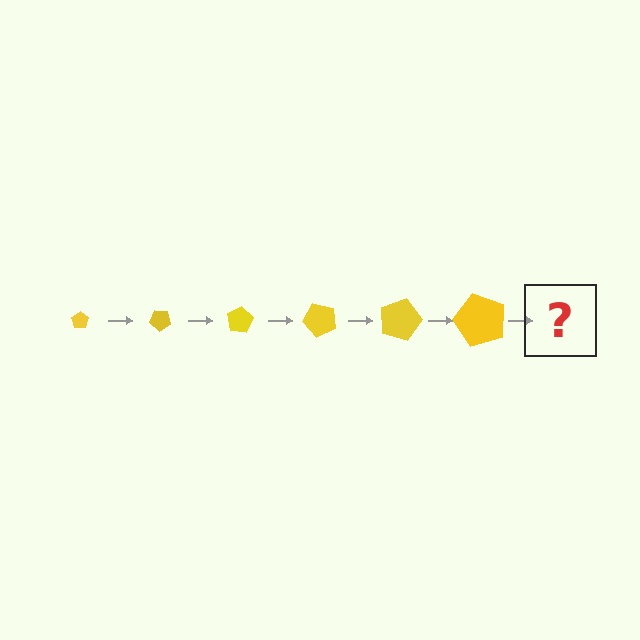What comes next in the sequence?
The next element should be a pentagon, larger than the previous one and rotated 240 degrees from the start.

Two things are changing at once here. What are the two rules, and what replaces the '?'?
The two rules are that the pentagon grows larger each step and it rotates 40 degrees each step. The '?' should be a pentagon, larger than the previous one and rotated 240 degrees from the start.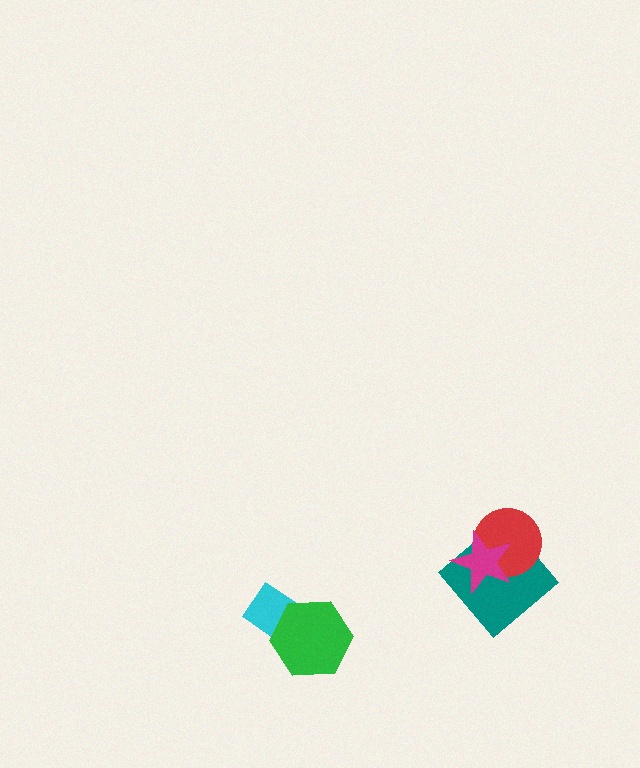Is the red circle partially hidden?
Yes, it is partially covered by another shape.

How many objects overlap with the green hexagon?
1 object overlaps with the green hexagon.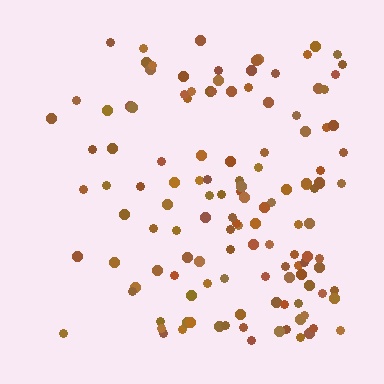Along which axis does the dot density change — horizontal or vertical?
Horizontal.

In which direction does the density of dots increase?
From left to right, with the right side densest.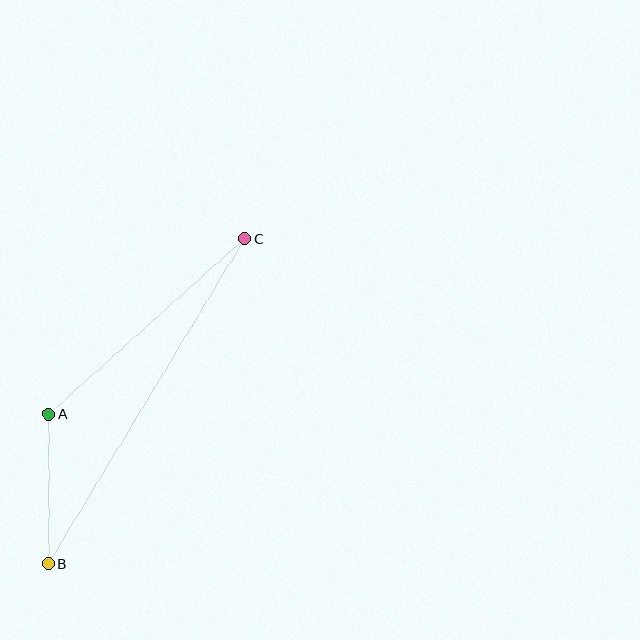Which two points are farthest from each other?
Points B and C are farthest from each other.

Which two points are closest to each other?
Points A and B are closest to each other.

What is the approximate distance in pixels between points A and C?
The distance between A and C is approximately 263 pixels.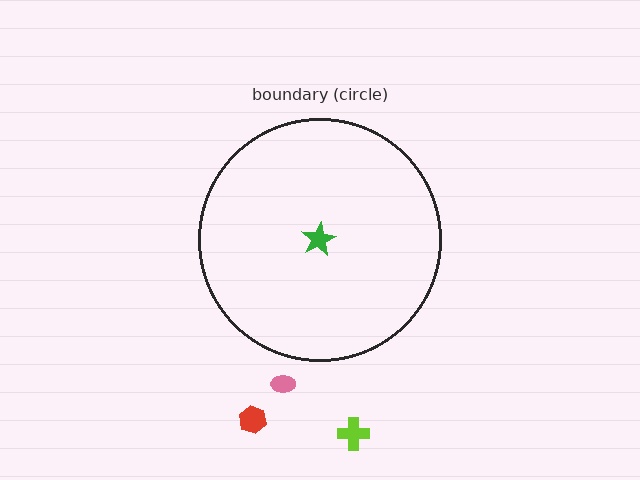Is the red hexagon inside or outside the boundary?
Outside.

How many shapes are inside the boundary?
1 inside, 3 outside.